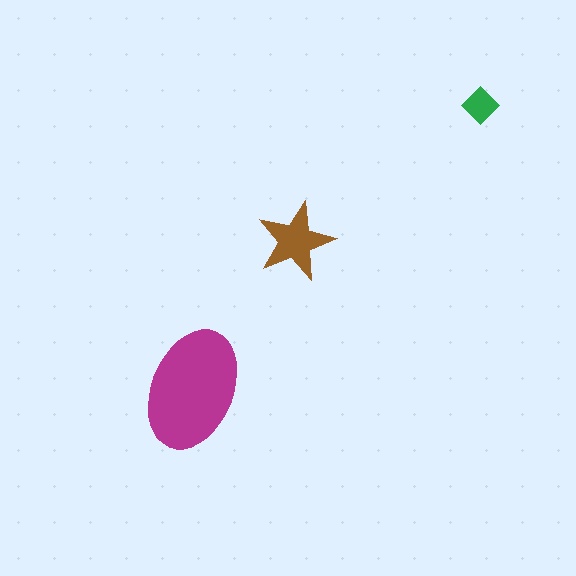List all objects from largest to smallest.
The magenta ellipse, the brown star, the green diamond.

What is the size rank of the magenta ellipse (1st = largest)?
1st.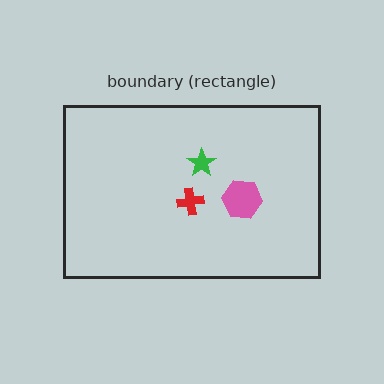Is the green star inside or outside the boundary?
Inside.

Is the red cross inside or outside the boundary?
Inside.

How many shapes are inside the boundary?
3 inside, 0 outside.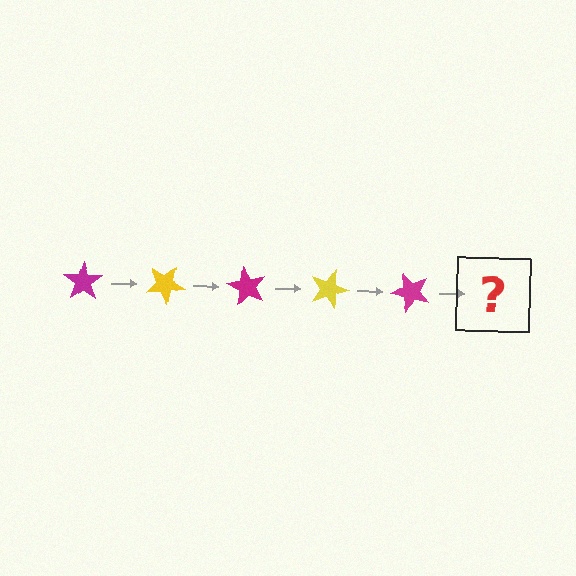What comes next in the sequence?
The next element should be a yellow star, rotated 150 degrees from the start.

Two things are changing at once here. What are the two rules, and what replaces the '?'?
The two rules are that it rotates 30 degrees each step and the color cycles through magenta and yellow. The '?' should be a yellow star, rotated 150 degrees from the start.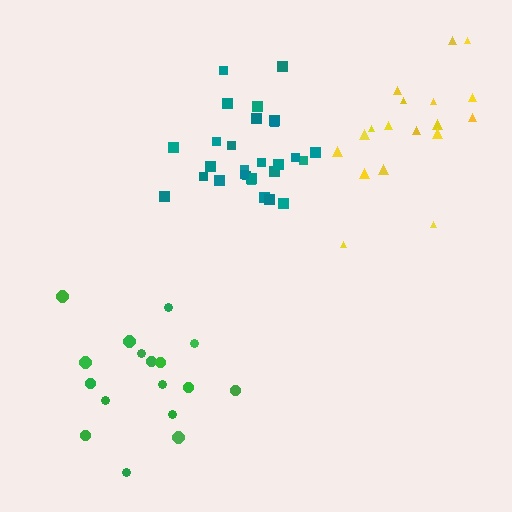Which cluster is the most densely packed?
Teal.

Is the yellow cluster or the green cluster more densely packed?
Green.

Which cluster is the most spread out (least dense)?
Yellow.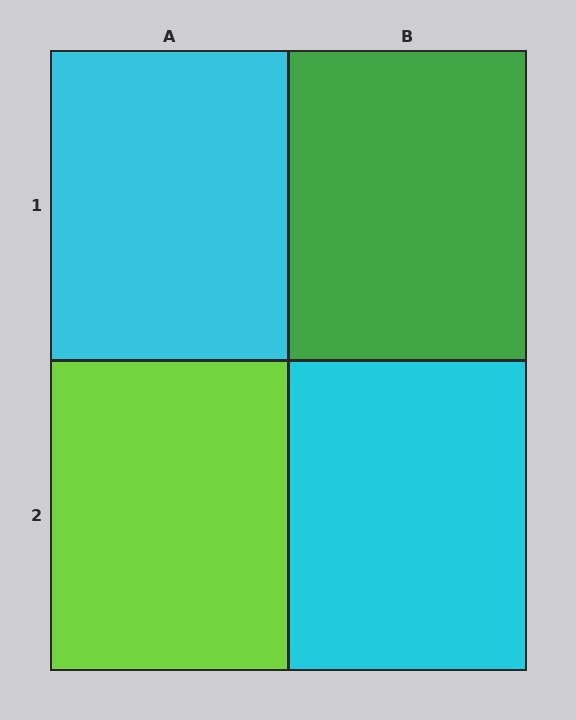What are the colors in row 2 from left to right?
Lime, cyan.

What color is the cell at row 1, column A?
Cyan.